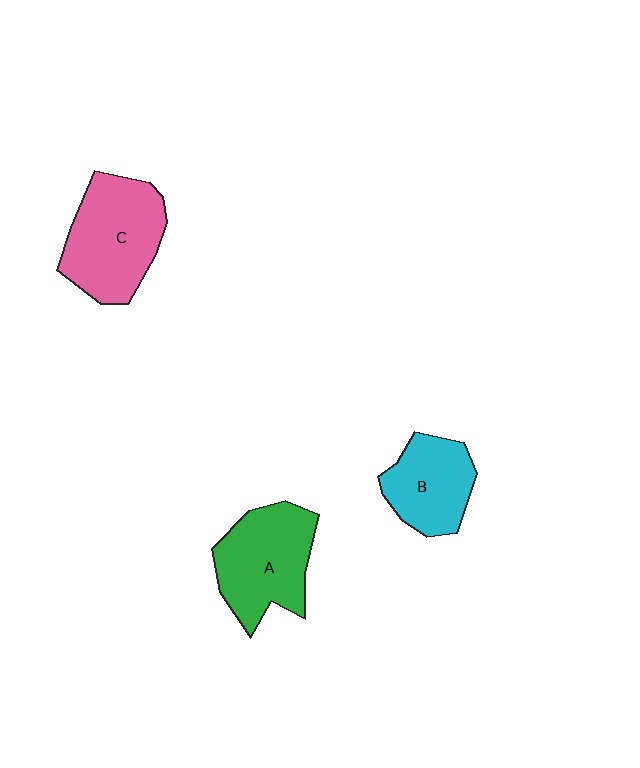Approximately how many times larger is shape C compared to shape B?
Approximately 1.4 times.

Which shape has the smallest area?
Shape B (cyan).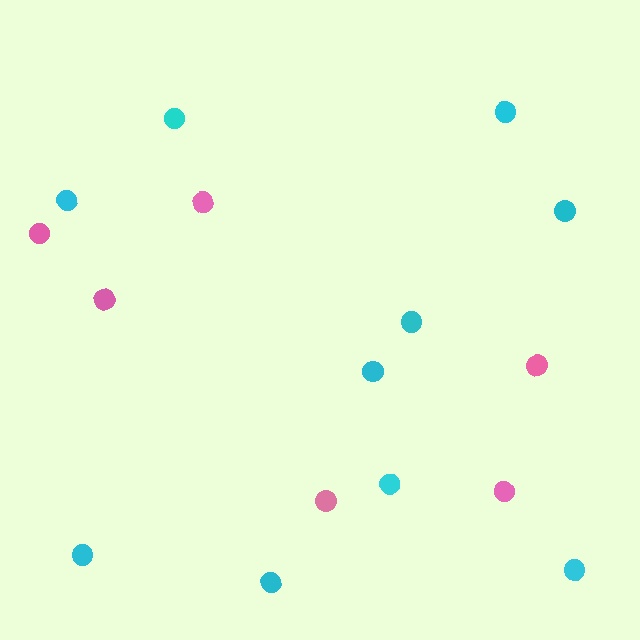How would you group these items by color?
There are 2 groups: one group of cyan circles (10) and one group of pink circles (6).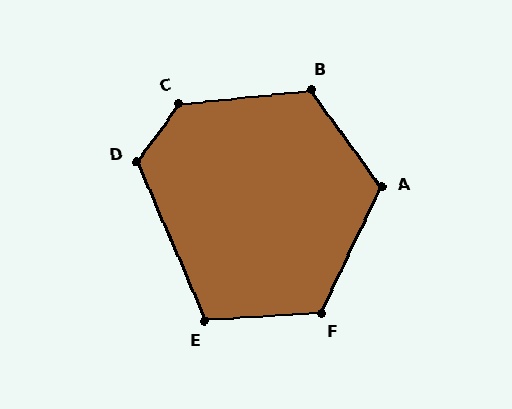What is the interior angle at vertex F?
Approximately 119 degrees (obtuse).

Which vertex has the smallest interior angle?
E, at approximately 110 degrees.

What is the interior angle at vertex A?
Approximately 118 degrees (obtuse).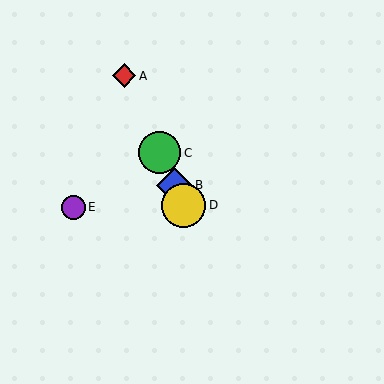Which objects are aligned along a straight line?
Objects A, B, C, D are aligned along a straight line.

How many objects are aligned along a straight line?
4 objects (A, B, C, D) are aligned along a straight line.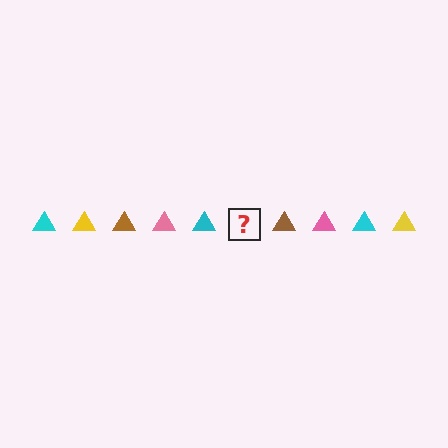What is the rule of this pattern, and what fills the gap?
The rule is that the pattern cycles through cyan, yellow, brown, pink triangles. The gap should be filled with a yellow triangle.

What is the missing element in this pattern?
The missing element is a yellow triangle.